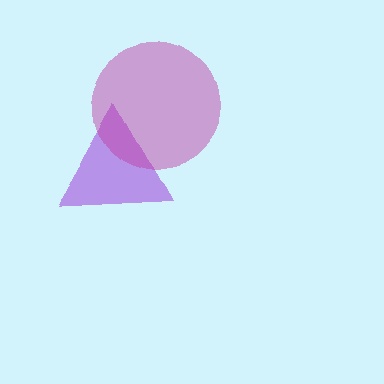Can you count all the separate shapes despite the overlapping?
Yes, there are 2 separate shapes.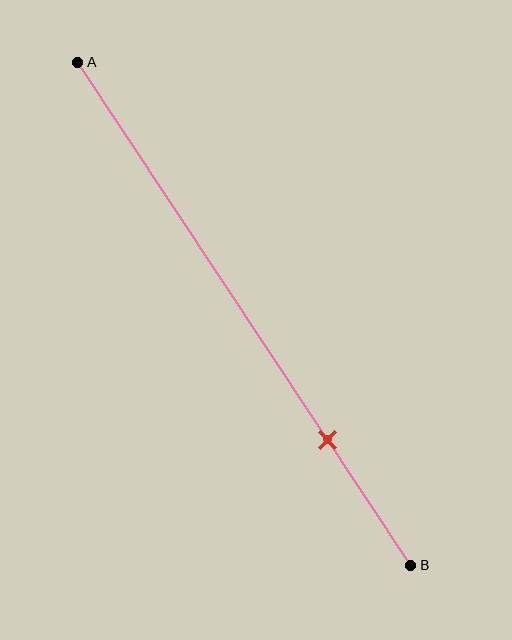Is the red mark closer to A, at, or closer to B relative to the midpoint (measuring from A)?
The red mark is closer to point B than the midpoint of segment AB.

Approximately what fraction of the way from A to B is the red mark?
The red mark is approximately 75% of the way from A to B.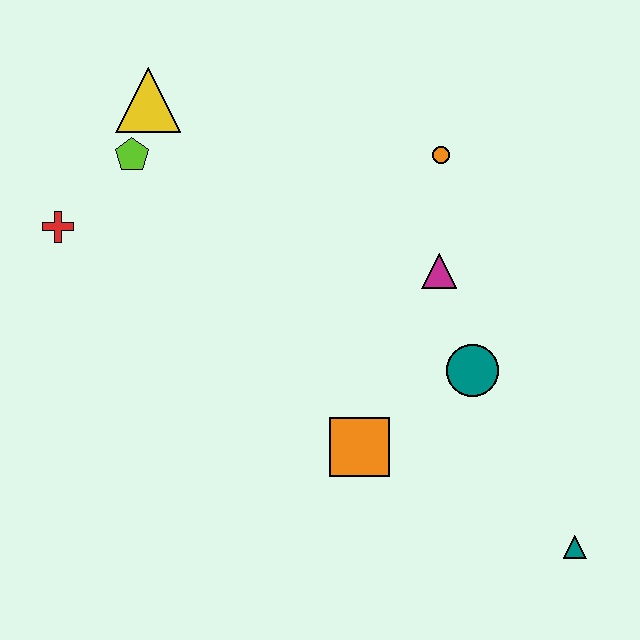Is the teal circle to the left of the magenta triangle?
No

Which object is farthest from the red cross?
The teal triangle is farthest from the red cross.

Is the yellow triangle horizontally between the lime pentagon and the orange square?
Yes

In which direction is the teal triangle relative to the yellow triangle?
The teal triangle is below the yellow triangle.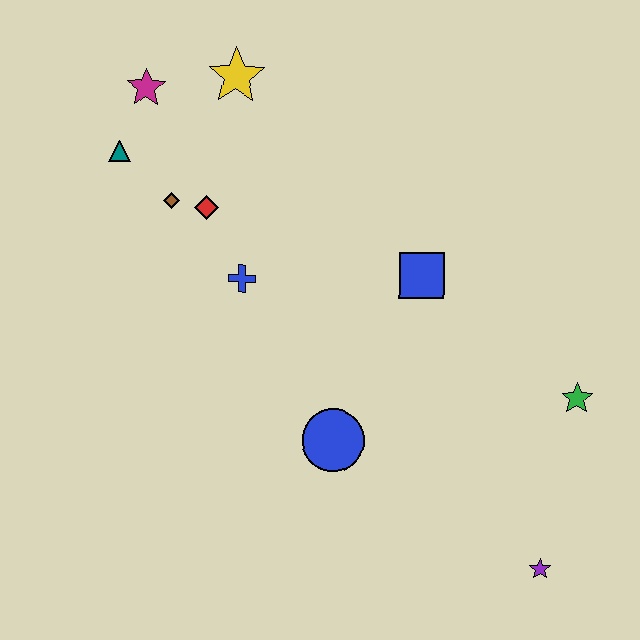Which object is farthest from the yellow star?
The purple star is farthest from the yellow star.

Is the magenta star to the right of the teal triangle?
Yes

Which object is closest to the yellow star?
The magenta star is closest to the yellow star.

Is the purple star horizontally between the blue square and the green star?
Yes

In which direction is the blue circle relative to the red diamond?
The blue circle is below the red diamond.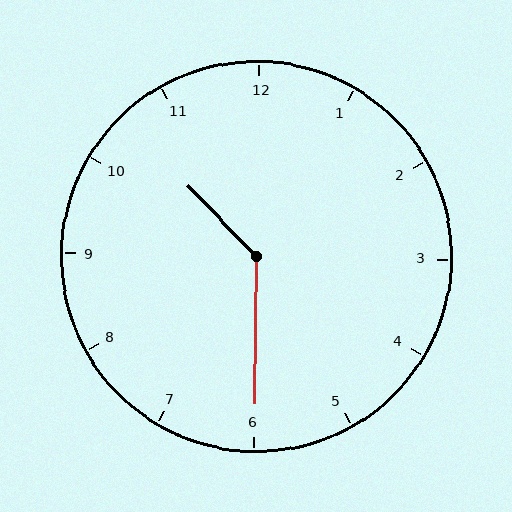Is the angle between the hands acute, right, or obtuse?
It is obtuse.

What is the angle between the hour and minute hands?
Approximately 135 degrees.